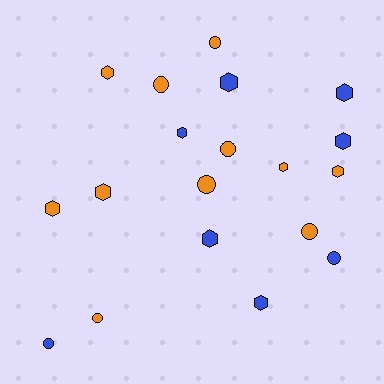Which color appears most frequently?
Orange, with 11 objects.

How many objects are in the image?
There are 19 objects.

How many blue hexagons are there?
There are 6 blue hexagons.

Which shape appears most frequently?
Hexagon, with 11 objects.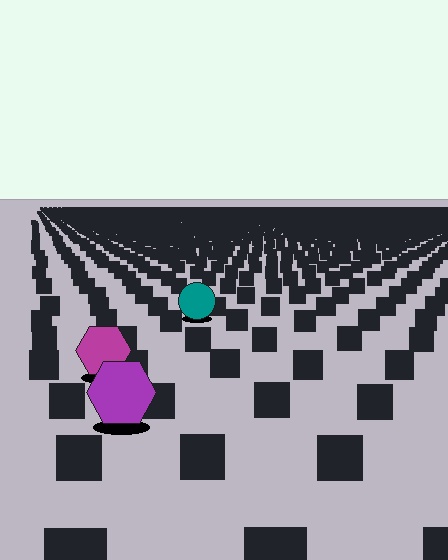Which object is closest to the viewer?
The purple hexagon is closest. The texture marks near it are larger and more spread out.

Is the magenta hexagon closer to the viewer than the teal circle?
Yes. The magenta hexagon is closer — you can tell from the texture gradient: the ground texture is coarser near it.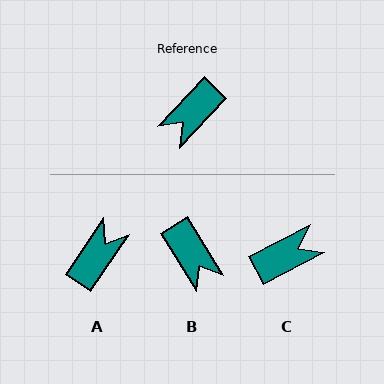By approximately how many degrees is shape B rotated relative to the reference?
Approximately 75 degrees counter-clockwise.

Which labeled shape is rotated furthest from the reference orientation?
A, about 171 degrees away.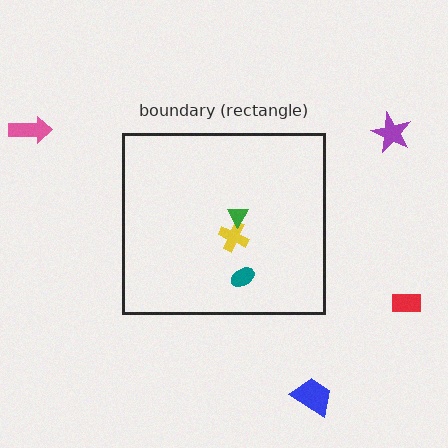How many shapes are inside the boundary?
3 inside, 4 outside.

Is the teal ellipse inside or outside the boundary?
Inside.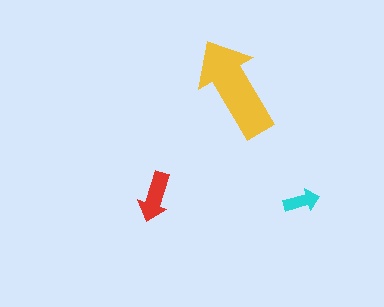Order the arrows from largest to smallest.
the yellow one, the red one, the cyan one.